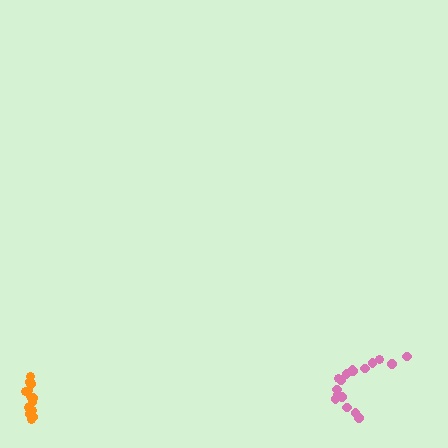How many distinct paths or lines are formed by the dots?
There are 2 distinct paths.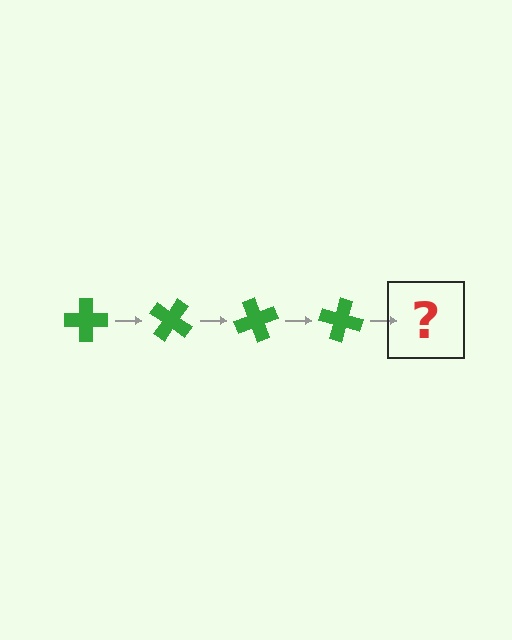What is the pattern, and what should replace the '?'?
The pattern is that the cross rotates 35 degrees each step. The '?' should be a green cross rotated 140 degrees.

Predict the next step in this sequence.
The next step is a green cross rotated 140 degrees.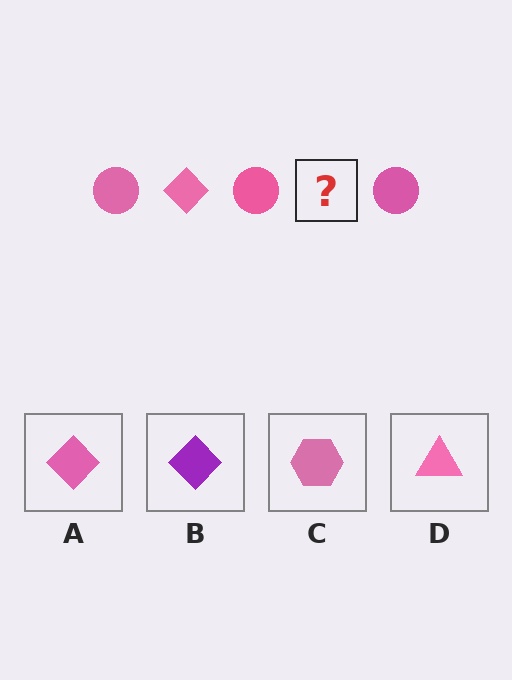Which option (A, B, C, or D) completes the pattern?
A.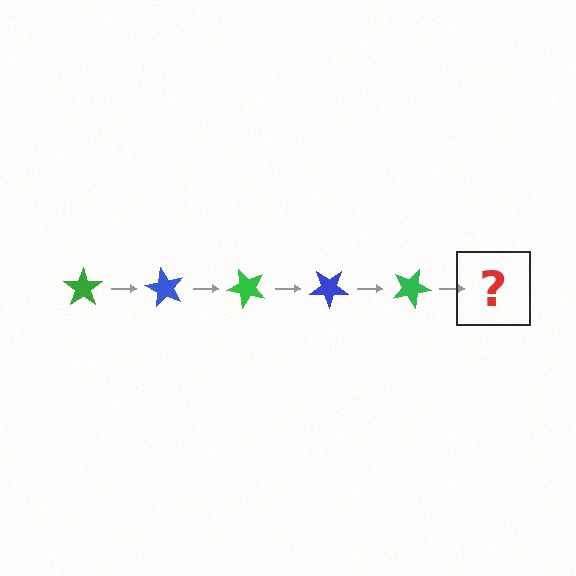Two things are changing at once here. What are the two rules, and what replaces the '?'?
The two rules are that it rotates 60 degrees each step and the color cycles through green and blue. The '?' should be a blue star, rotated 300 degrees from the start.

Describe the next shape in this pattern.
It should be a blue star, rotated 300 degrees from the start.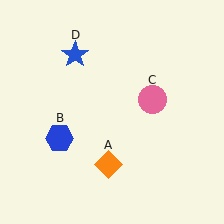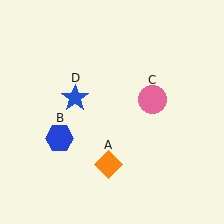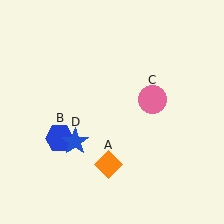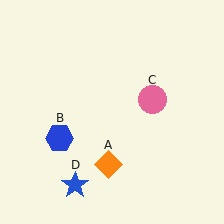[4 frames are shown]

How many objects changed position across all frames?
1 object changed position: blue star (object D).